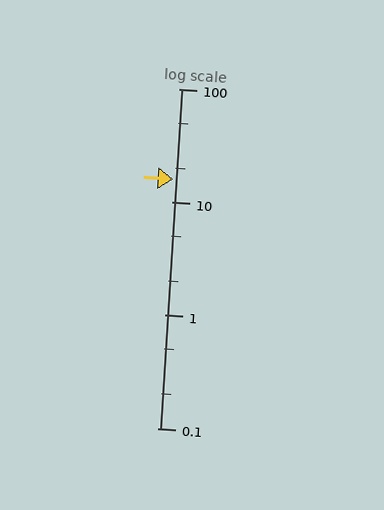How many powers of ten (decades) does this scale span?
The scale spans 3 decades, from 0.1 to 100.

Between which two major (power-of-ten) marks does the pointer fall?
The pointer is between 10 and 100.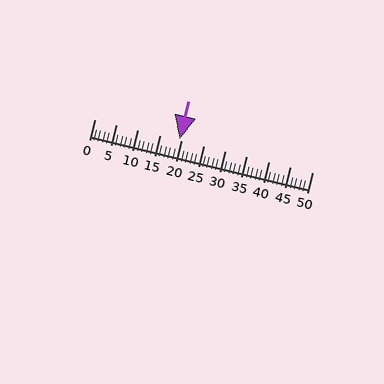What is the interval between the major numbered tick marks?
The major tick marks are spaced 5 units apart.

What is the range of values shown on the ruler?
The ruler shows values from 0 to 50.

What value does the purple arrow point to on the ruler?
The purple arrow points to approximately 20.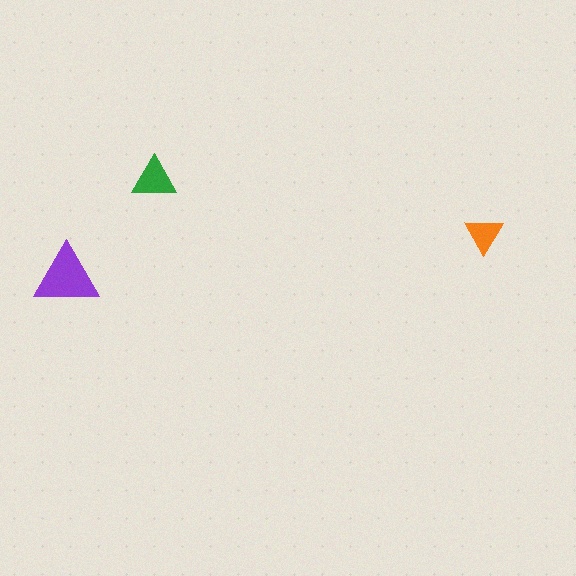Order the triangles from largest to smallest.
the purple one, the green one, the orange one.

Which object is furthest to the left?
The purple triangle is leftmost.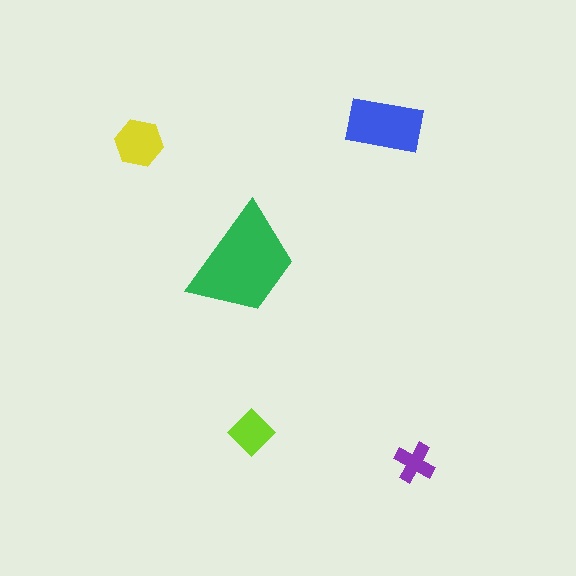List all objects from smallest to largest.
The purple cross, the lime diamond, the yellow hexagon, the blue rectangle, the green trapezoid.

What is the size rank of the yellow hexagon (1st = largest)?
3rd.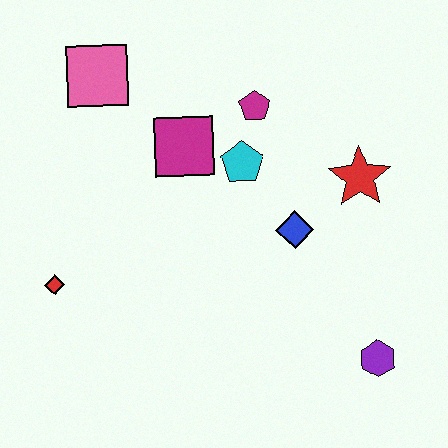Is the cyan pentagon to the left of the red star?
Yes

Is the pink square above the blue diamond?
Yes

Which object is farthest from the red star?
The red diamond is farthest from the red star.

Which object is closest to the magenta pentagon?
The cyan pentagon is closest to the magenta pentagon.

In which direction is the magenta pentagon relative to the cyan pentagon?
The magenta pentagon is above the cyan pentagon.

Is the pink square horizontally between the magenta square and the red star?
No